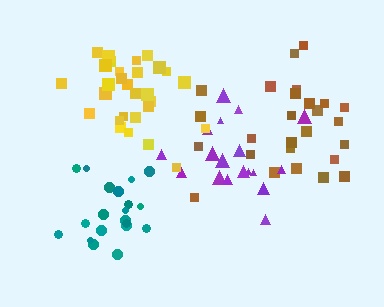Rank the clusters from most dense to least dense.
yellow, teal, brown, purple.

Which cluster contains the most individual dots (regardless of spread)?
Yellow (30).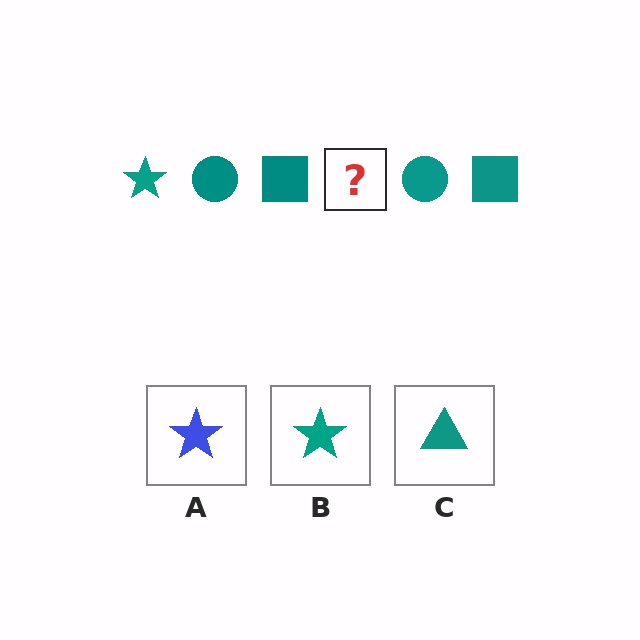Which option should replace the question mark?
Option B.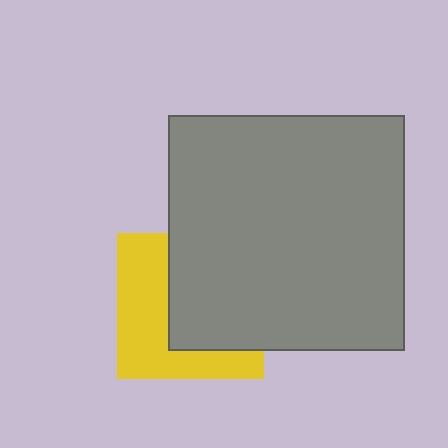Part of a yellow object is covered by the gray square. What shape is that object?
It is a square.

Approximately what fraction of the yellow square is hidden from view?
Roughly 53% of the yellow square is hidden behind the gray square.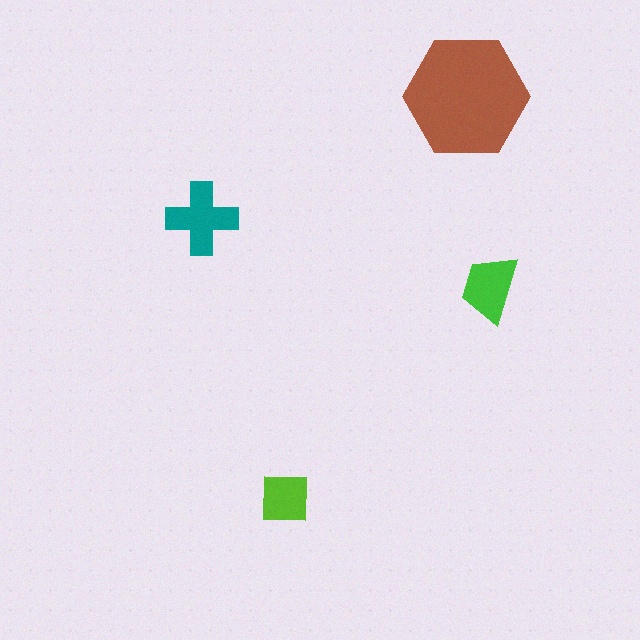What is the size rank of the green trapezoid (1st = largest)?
3rd.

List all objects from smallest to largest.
The lime square, the green trapezoid, the teal cross, the brown hexagon.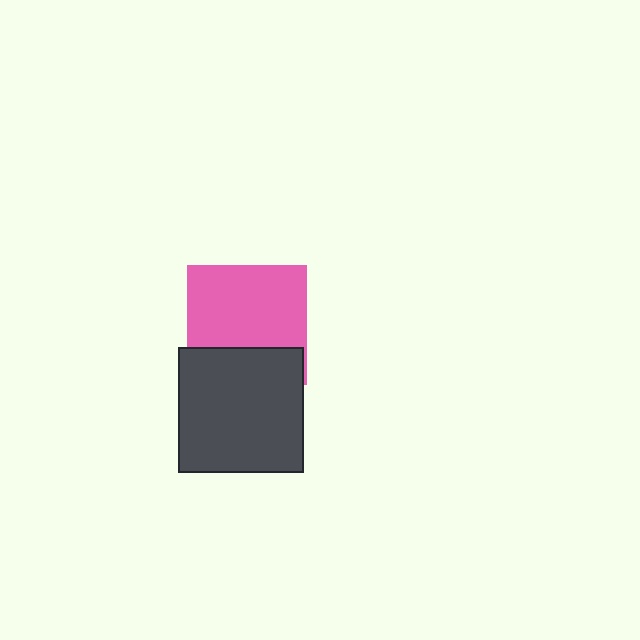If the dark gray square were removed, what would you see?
You would see the complete pink square.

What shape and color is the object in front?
The object in front is a dark gray square.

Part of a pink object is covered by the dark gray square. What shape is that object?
It is a square.